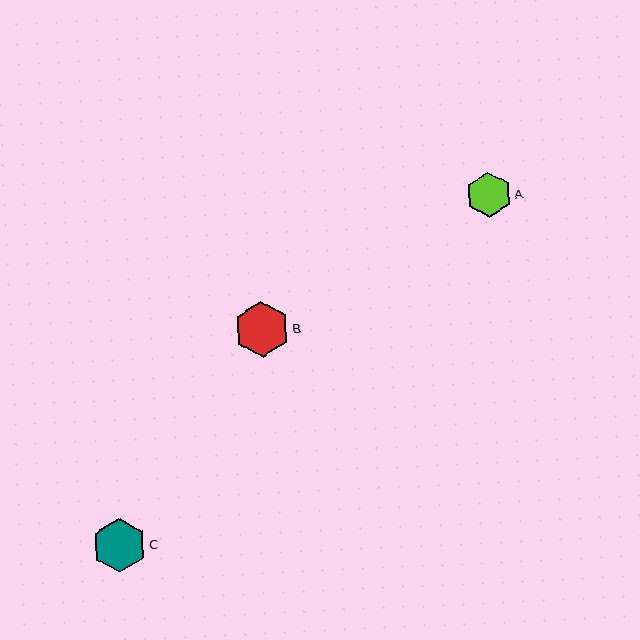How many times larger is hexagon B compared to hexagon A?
Hexagon B is approximately 1.2 times the size of hexagon A.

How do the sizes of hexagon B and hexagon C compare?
Hexagon B and hexagon C are approximately the same size.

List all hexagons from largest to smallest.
From largest to smallest: B, C, A.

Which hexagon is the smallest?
Hexagon A is the smallest with a size of approximately 45 pixels.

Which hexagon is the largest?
Hexagon B is the largest with a size of approximately 56 pixels.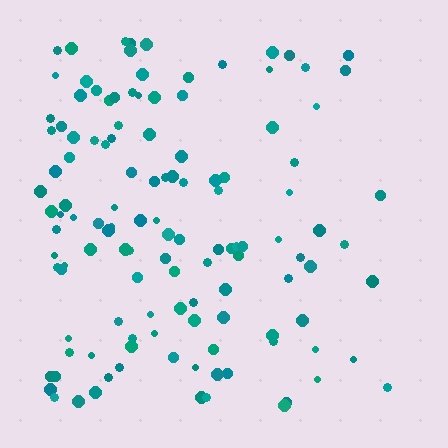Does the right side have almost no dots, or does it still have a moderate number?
Still a moderate number, just noticeably fewer than the left.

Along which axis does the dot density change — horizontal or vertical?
Horizontal.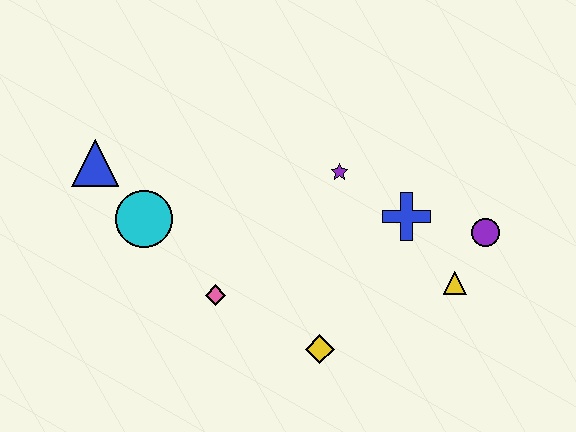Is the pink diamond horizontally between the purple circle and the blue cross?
No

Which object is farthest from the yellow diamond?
The blue triangle is farthest from the yellow diamond.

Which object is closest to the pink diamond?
The cyan circle is closest to the pink diamond.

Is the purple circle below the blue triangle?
Yes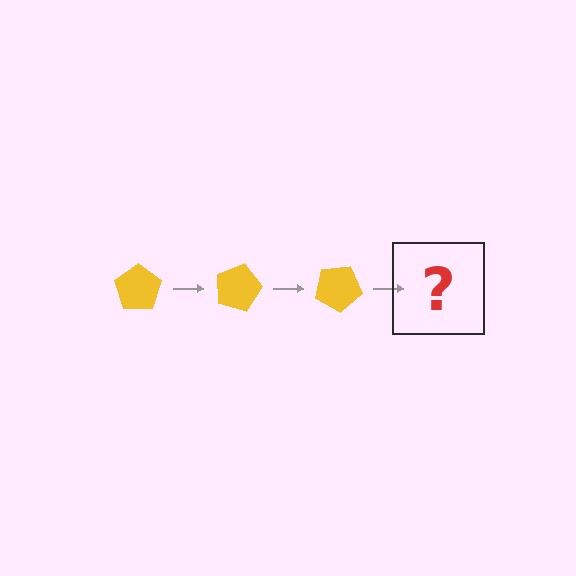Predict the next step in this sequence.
The next step is a yellow pentagon rotated 45 degrees.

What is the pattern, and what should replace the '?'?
The pattern is that the pentagon rotates 15 degrees each step. The '?' should be a yellow pentagon rotated 45 degrees.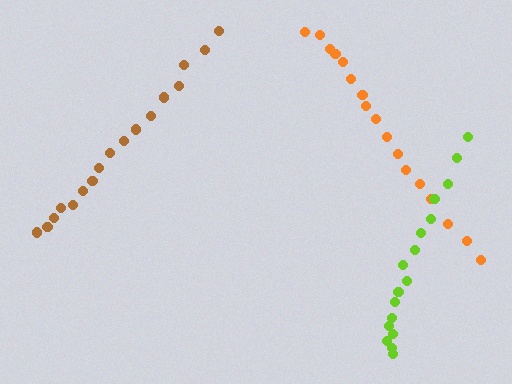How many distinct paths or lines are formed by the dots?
There are 3 distinct paths.